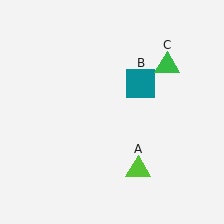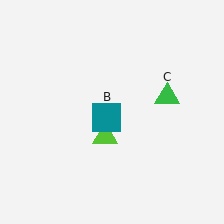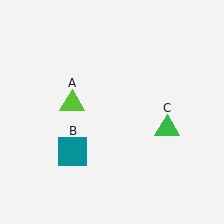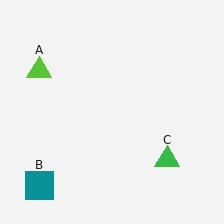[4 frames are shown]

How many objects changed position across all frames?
3 objects changed position: lime triangle (object A), teal square (object B), green triangle (object C).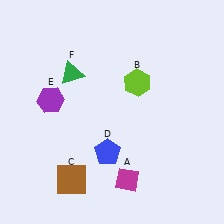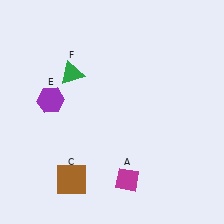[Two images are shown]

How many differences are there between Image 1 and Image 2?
There are 2 differences between the two images.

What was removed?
The lime hexagon (B), the blue pentagon (D) were removed in Image 2.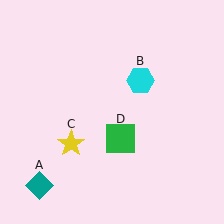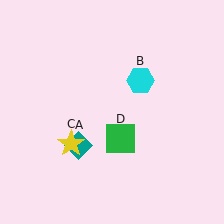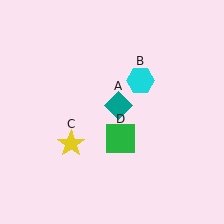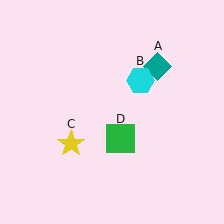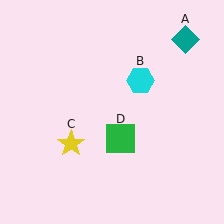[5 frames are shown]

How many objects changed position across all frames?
1 object changed position: teal diamond (object A).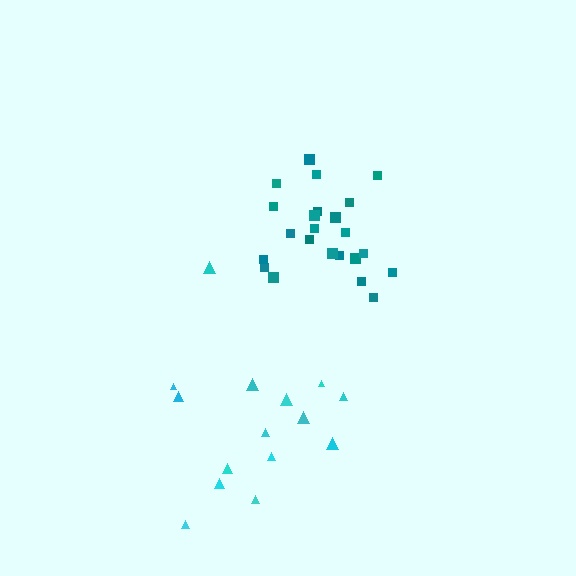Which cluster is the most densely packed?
Teal.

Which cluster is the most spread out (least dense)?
Cyan.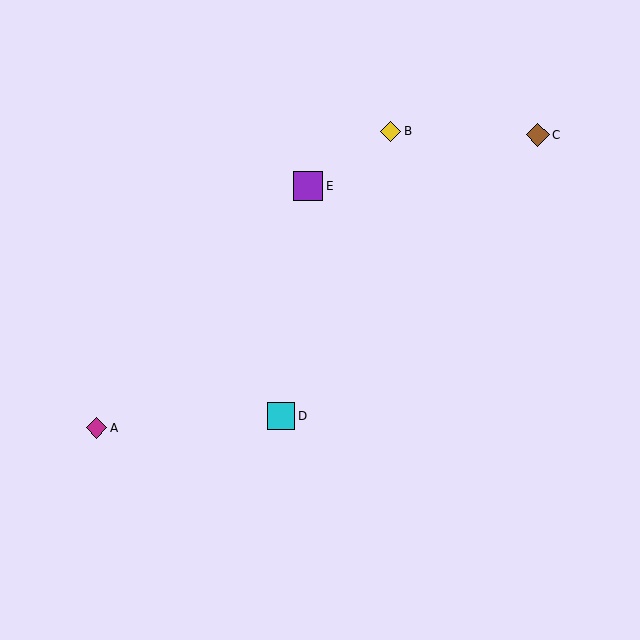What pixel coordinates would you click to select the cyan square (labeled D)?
Click at (281, 416) to select the cyan square D.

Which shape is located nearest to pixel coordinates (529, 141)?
The brown diamond (labeled C) at (538, 135) is nearest to that location.